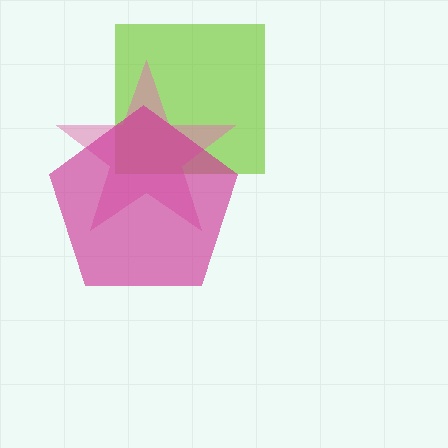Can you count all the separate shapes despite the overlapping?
Yes, there are 3 separate shapes.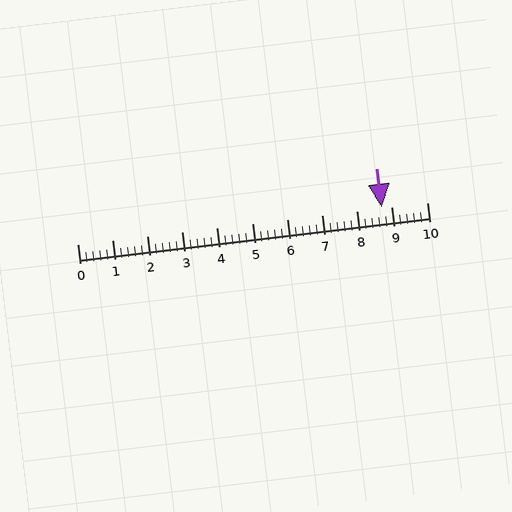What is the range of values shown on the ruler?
The ruler shows values from 0 to 10.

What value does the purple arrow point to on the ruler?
The purple arrow points to approximately 8.7.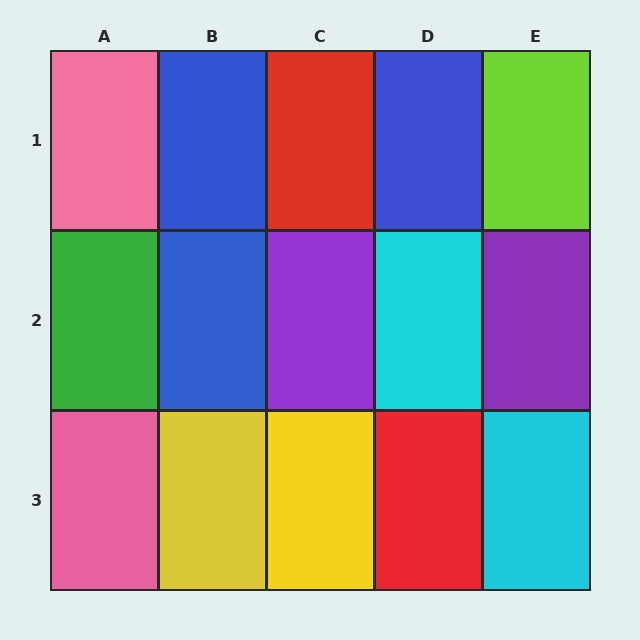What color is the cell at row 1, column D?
Blue.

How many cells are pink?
2 cells are pink.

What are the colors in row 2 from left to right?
Green, blue, purple, cyan, purple.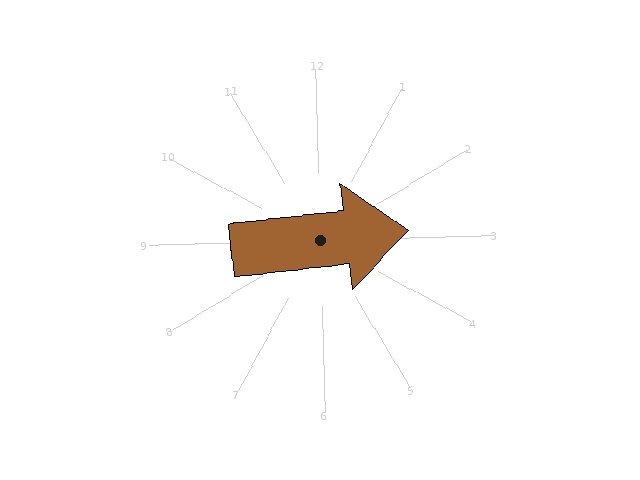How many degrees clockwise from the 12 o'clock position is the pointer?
Approximately 85 degrees.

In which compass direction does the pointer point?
East.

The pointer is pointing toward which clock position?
Roughly 3 o'clock.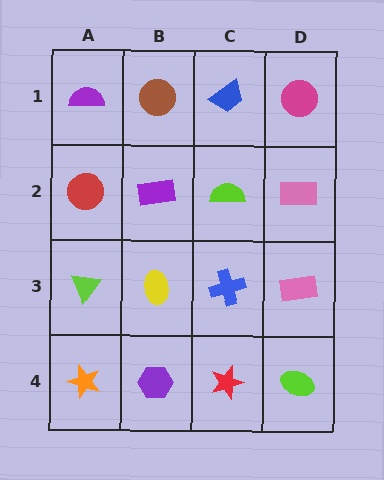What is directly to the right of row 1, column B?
A blue trapezoid.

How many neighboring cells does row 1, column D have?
2.